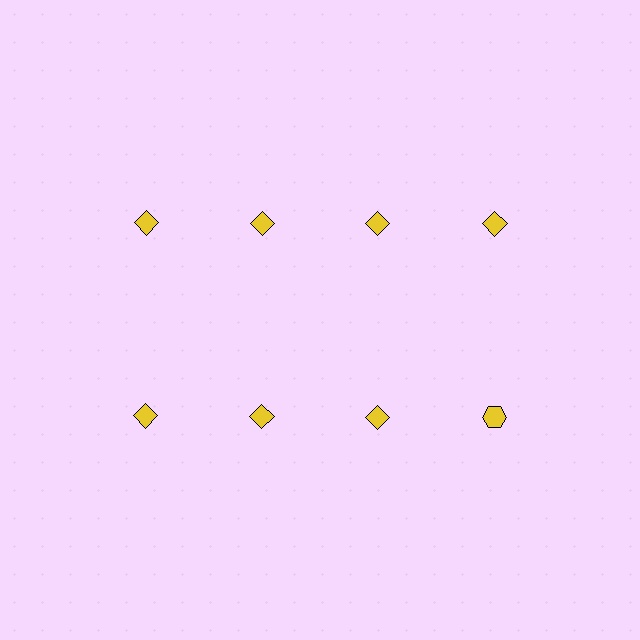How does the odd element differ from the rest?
It has a different shape: hexagon instead of diamond.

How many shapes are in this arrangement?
There are 8 shapes arranged in a grid pattern.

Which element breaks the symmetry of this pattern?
The yellow hexagon in the second row, second from right column breaks the symmetry. All other shapes are yellow diamonds.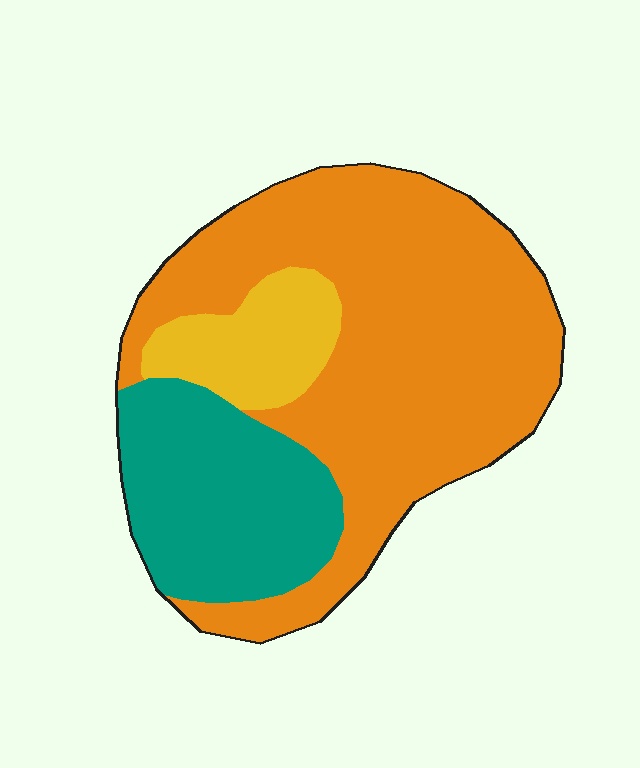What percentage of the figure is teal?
Teal takes up about one quarter (1/4) of the figure.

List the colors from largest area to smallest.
From largest to smallest: orange, teal, yellow.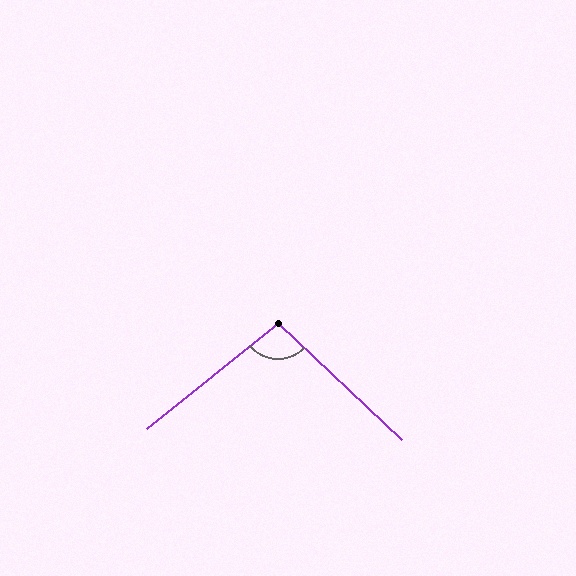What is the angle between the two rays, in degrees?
Approximately 98 degrees.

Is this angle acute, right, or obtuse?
It is obtuse.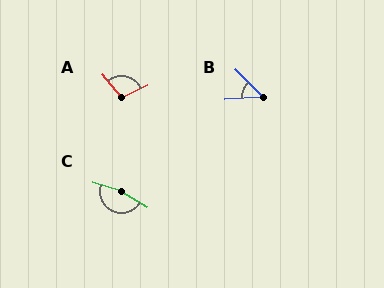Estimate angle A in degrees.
Approximately 104 degrees.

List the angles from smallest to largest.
B (49°), A (104°), C (165°).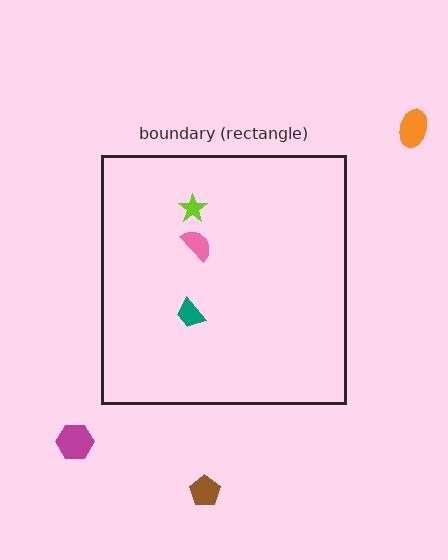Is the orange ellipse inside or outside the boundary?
Outside.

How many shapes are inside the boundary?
3 inside, 3 outside.